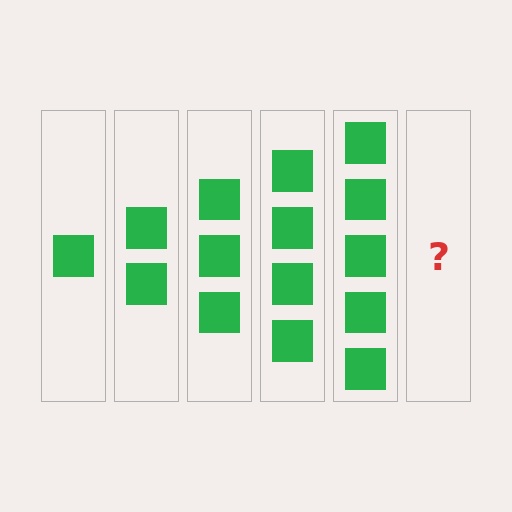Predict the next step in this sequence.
The next step is 6 squares.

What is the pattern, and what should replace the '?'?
The pattern is that each step adds one more square. The '?' should be 6 squares.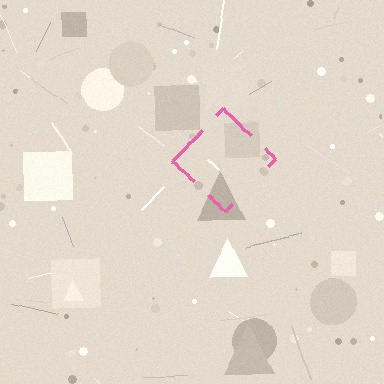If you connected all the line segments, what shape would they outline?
They would outline a diamond.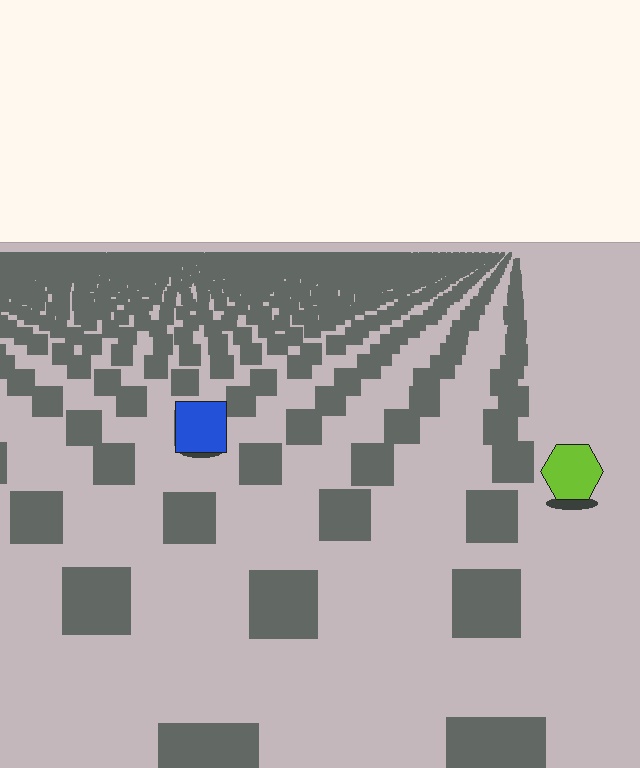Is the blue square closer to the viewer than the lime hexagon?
No. The lime hexagon is closer — you can tell from the texture gradient: the ground texture is coarser near it.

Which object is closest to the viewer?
The lime hexagon is closest. The texture marks near it are larger and more spread out.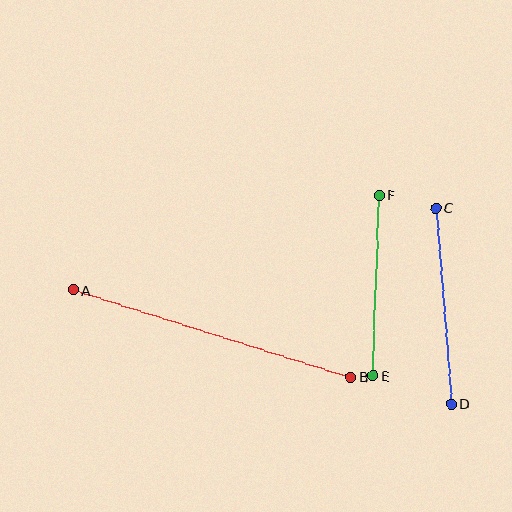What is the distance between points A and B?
The distance is approximately 291 pixels.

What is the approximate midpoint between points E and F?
The midpoint is at approximately (376, 285) pixels.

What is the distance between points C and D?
The distance is approximately 197 pixels.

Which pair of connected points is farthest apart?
Points A and B are farthest apart.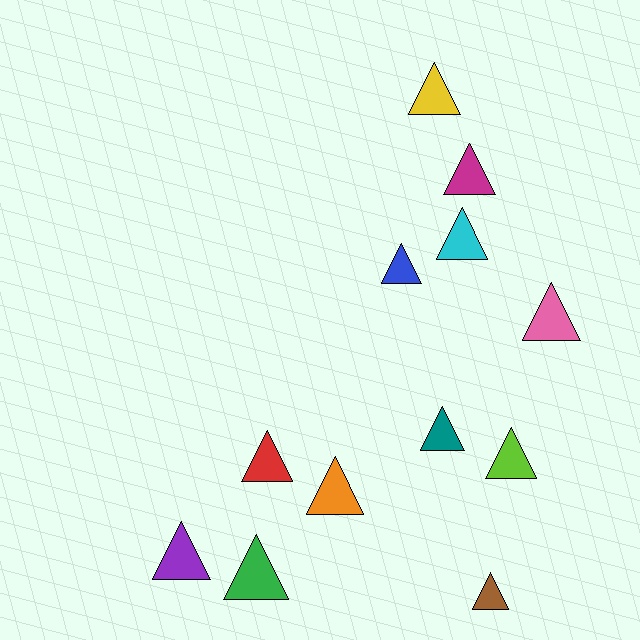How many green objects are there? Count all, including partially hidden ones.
There is 1 green object.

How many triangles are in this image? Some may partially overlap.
There are 12 triangles.